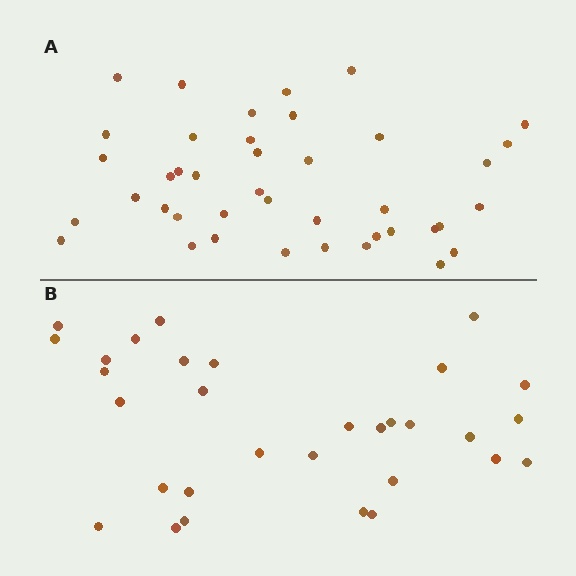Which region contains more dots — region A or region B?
Region A (the top region) has more dots.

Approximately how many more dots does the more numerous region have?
Region A has roughly 10 or so more dots than region B.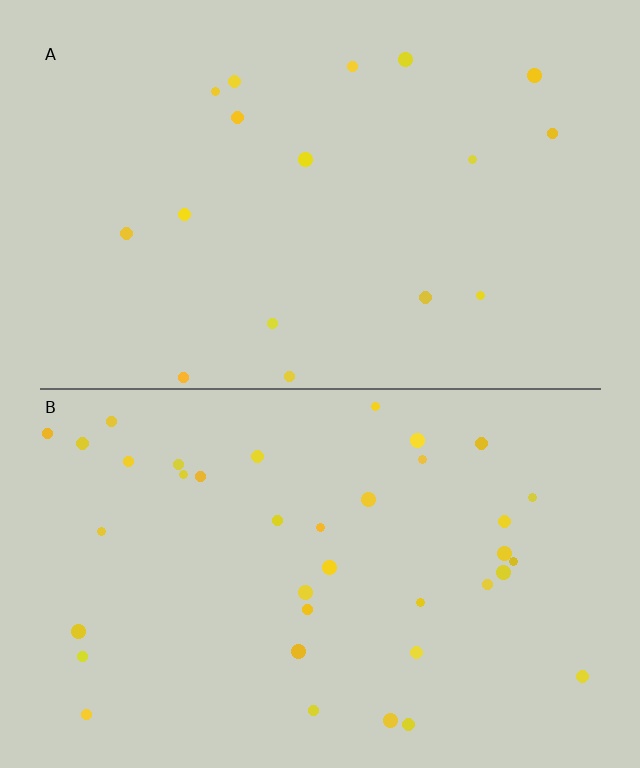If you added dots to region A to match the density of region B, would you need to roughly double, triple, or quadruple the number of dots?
Approximately double.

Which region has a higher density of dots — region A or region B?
B (the bottom).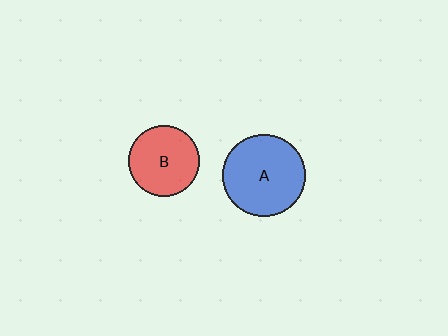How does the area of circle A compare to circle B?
Approximately 1.4 times.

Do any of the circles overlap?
No, none of the circles overlap.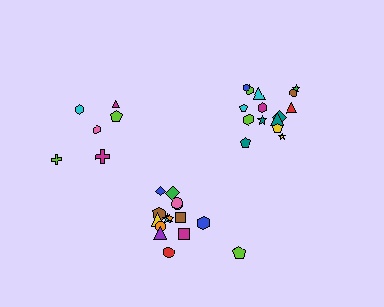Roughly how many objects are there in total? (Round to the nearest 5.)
Roughly 35 objects in total.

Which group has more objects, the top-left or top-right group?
The top-right group.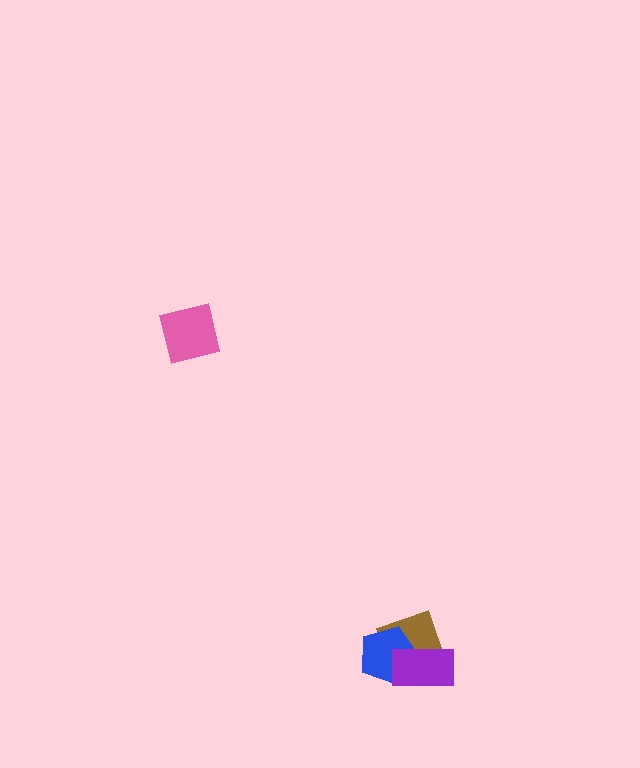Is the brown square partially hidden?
Yes, it is partially covered by another shape.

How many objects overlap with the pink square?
0 objects overlap with the pink square.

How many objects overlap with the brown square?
2 objects overlap with the brown square.